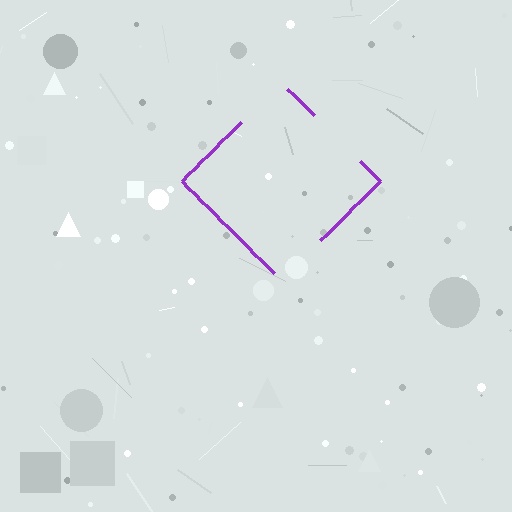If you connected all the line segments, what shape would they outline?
They would outline a diamond.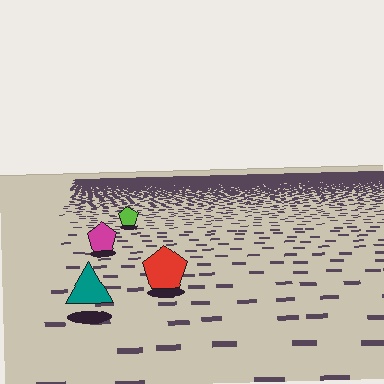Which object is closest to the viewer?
The teal triangle is closest. The texture marks near it are larger and more spread out.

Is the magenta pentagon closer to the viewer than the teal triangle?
No. The teal triangle is closer — you can tell from the texture gradient: the ground texture is coarser near it.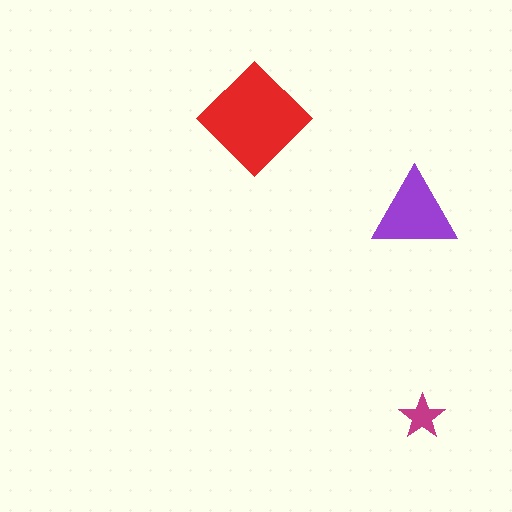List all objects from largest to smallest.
The red diamond, the purple triangle, the magenta star.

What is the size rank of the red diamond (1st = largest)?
1st.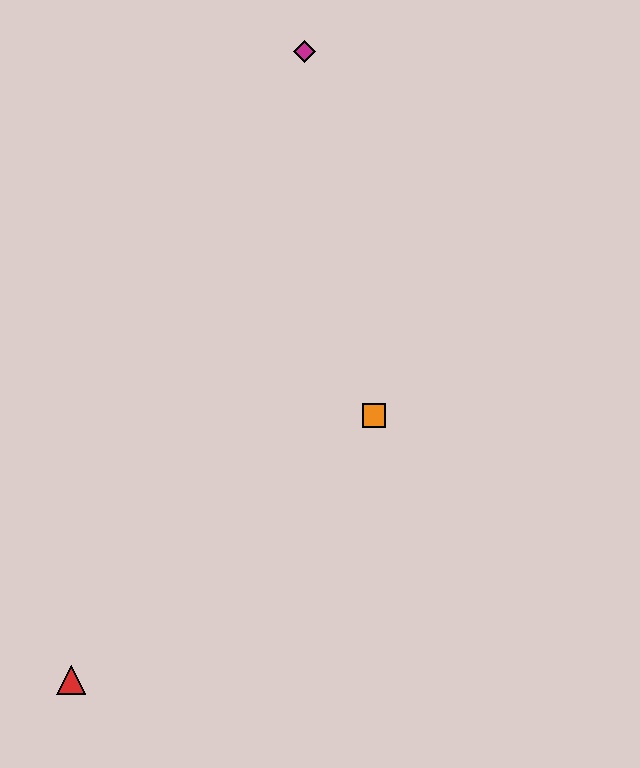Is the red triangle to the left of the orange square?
Yes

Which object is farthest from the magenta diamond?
The red triangle is farthest from the magenta diamond.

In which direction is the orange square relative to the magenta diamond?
The orange square is below the magenta diamond.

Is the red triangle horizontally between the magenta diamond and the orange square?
No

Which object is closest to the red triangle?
The orange square is closest to the red triangle.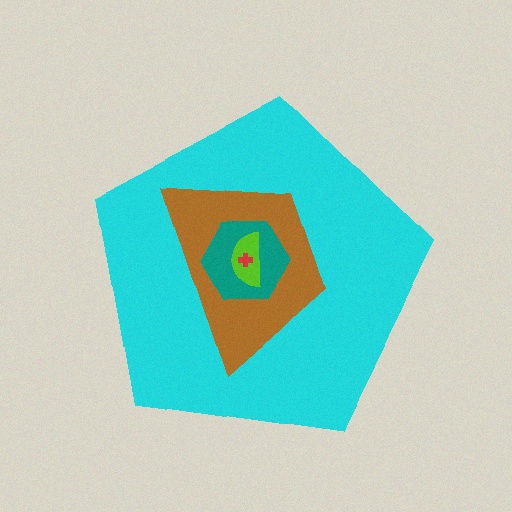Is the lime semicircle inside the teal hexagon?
Yes.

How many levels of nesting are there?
5.